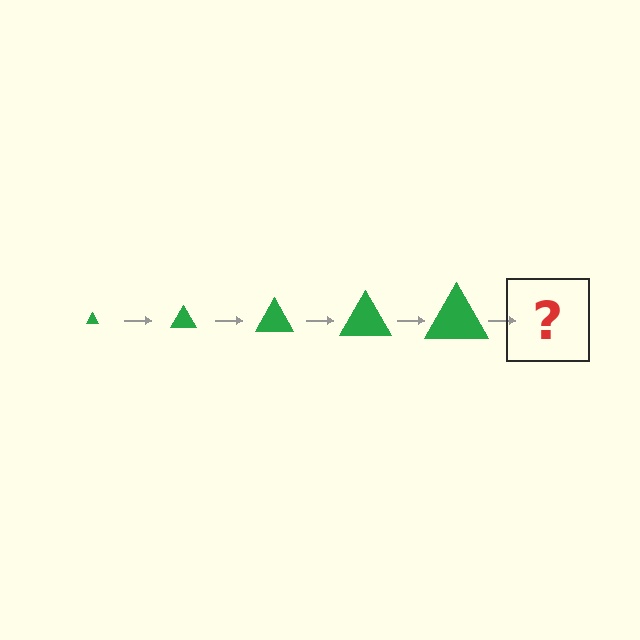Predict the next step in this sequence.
The next step is a green triangle, larger than the previous one.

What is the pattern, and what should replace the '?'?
The pattern is that the triangle gets progressively larger each step. The '?' should be a green triangle, larger than the previous one.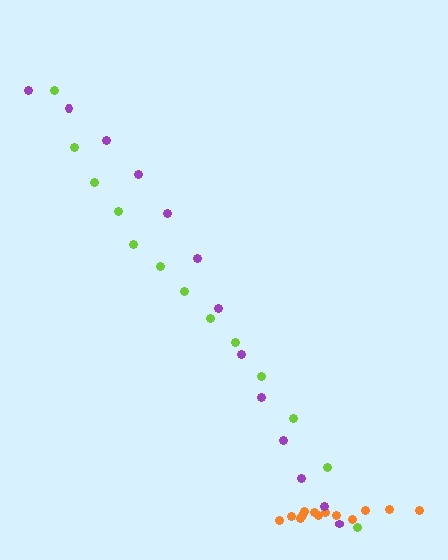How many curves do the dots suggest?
There are 3 distinct paths.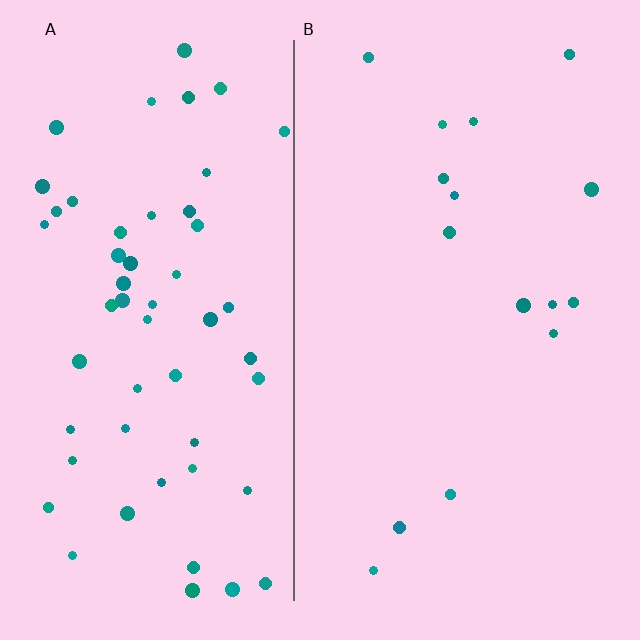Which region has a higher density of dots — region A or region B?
A (the left).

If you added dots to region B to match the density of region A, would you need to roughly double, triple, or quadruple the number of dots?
Approximately quadruple.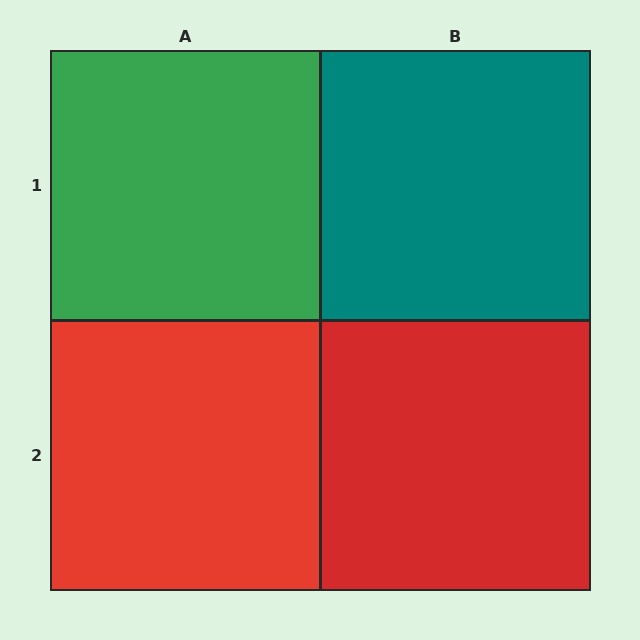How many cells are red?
2 cells are red.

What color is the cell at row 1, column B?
Teal.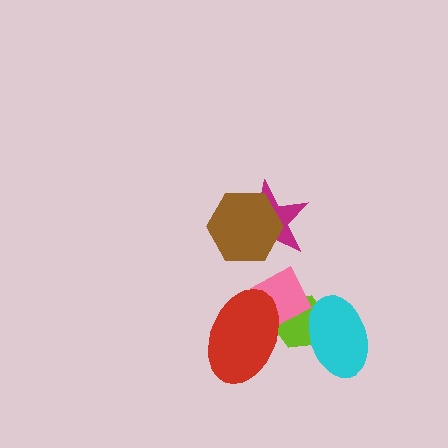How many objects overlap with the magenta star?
1 object overlaps with the magenta star.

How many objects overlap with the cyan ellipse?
1 object overlaps with the cyan ellipse.